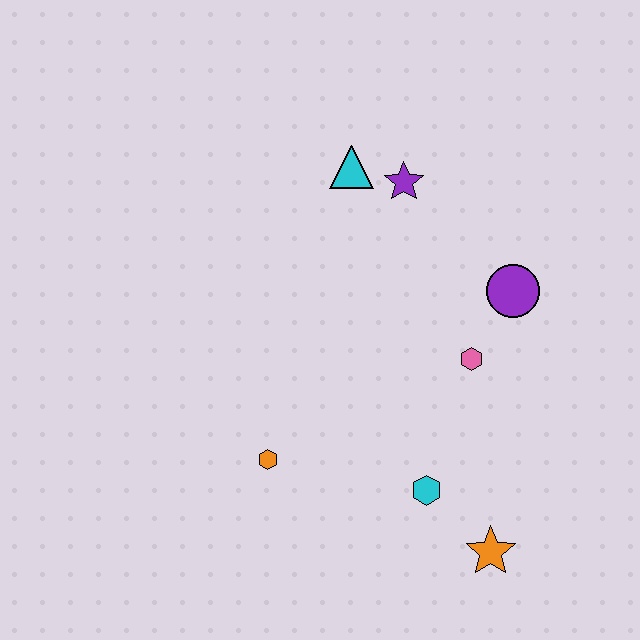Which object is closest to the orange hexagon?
The cyan hexagon is closest to the orange hexagon.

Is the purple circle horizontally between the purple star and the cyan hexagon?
No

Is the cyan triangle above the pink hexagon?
Yes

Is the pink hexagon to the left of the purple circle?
Yes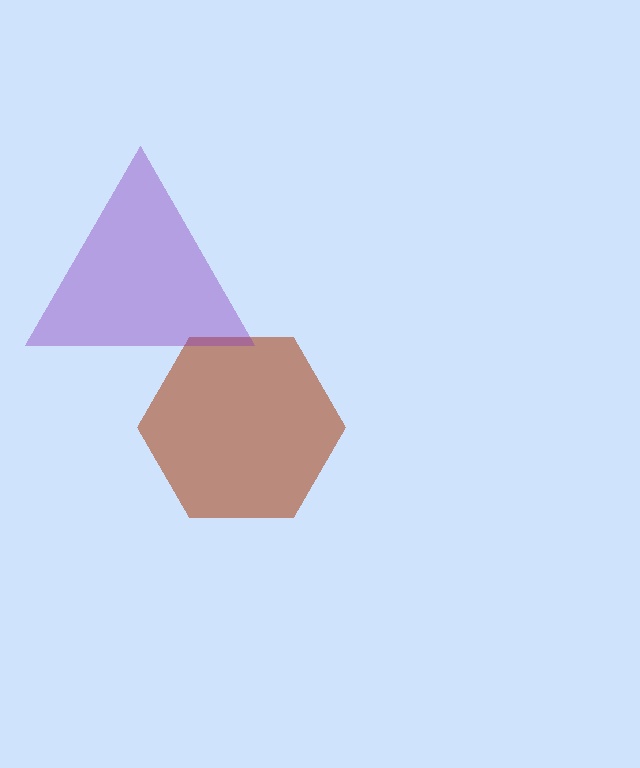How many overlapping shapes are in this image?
There are 2 overlapping shapes in the image.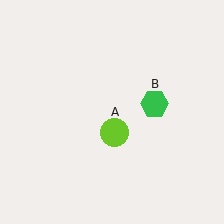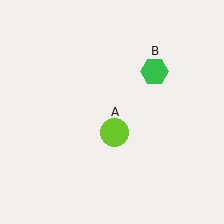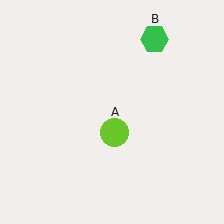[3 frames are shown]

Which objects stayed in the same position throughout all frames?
Lime circle (object A) remained stationary.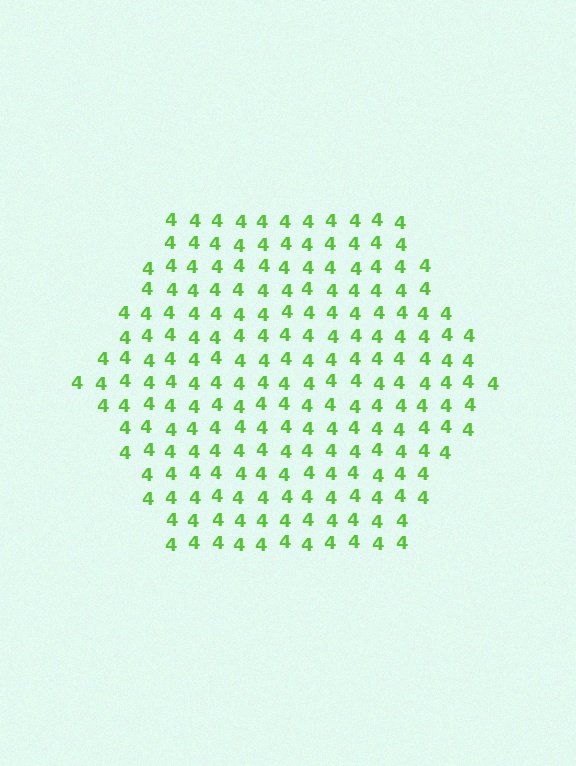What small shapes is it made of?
It is made of small digit 4's.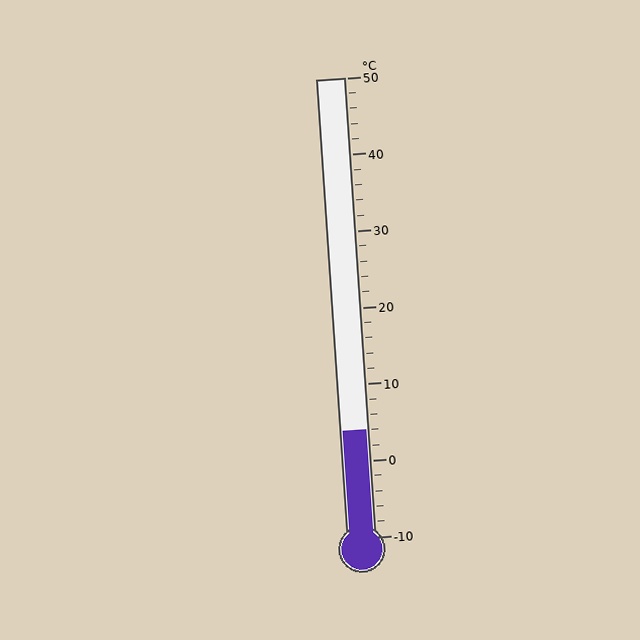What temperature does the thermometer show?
The thermometer shows approximately 4°C.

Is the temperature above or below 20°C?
The temperature is below 20°C.